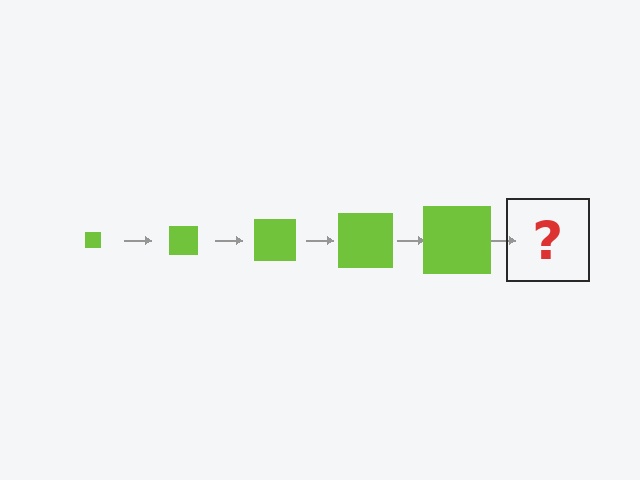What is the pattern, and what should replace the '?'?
The pattern is that the square gets progressively larger each step. The '?' should be a lime square, larger than the previous one.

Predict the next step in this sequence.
The next step is a lime square, larger than the previous one.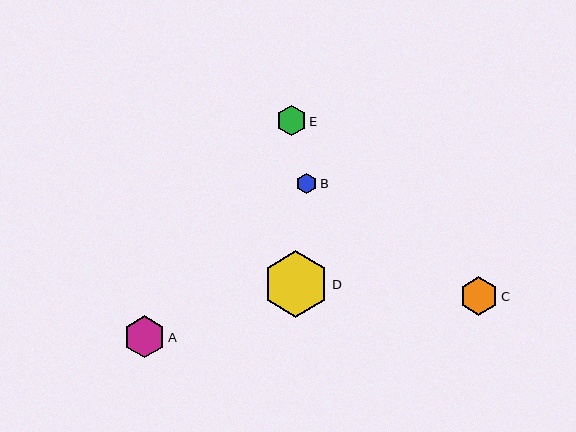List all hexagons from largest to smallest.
From largest to smallest: D, A, C, E, B.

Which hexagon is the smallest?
Hexagon B is the smallest with a size of approximately 21 pixels.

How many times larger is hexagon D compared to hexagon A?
Hexagon D is approximately 1.6 times the size of hexagon A.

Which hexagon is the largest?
Hexagon D is the largest with a size of approximately 66 pixels.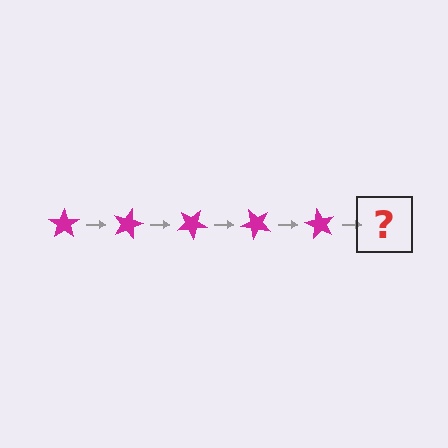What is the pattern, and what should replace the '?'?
The pattern is that the star rotates 15 degrees each step. The '?' should be a magenta star rotated 75 degrees.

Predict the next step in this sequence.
The next step is a magenta star rotated 75 degrees.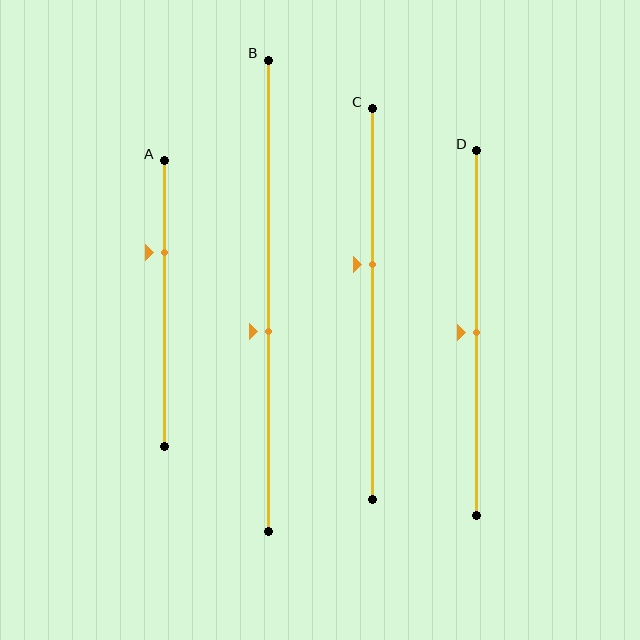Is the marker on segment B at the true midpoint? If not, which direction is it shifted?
No, the marker on segment B is shifted downward by about 7% of the segment length.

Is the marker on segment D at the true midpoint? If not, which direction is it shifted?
Yes, the marker on segment D is at the true midpoint.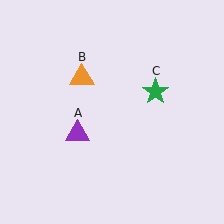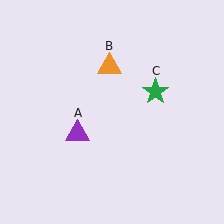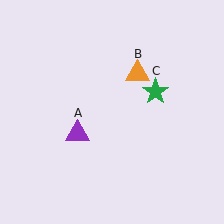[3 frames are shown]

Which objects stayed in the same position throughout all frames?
Purple triangle (object A) and green star (object C) remained stationary.